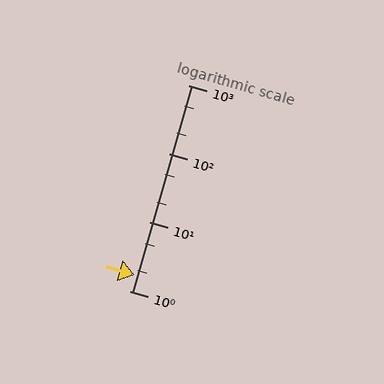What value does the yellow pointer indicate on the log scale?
The pointer indicates approximately 1.7.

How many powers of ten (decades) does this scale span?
The scale spans 3 decades, from 1 to 1000.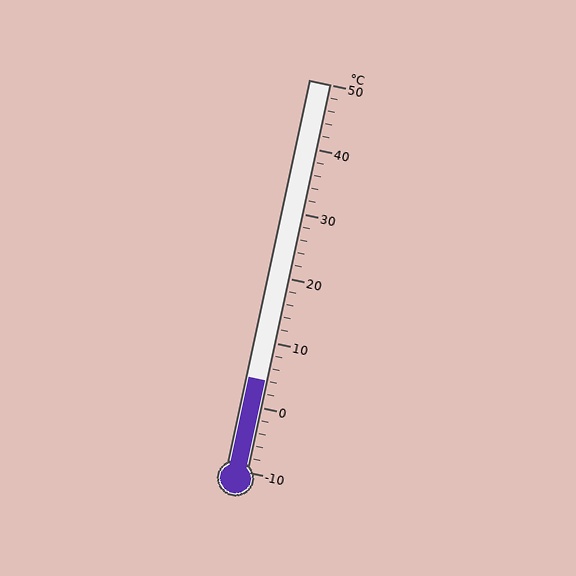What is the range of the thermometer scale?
The thermometer scale ranges from -10°C to 50°C.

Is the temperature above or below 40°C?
The temperature is below 40°C.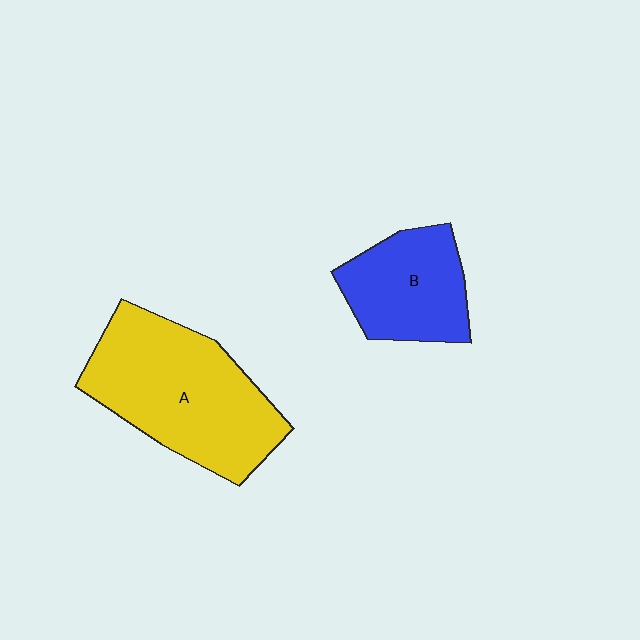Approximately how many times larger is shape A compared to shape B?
Approximately 1.7 times.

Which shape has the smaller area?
Shape B (blue).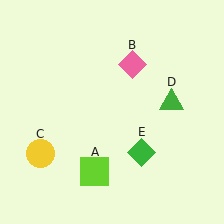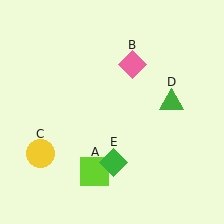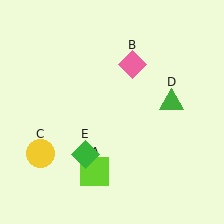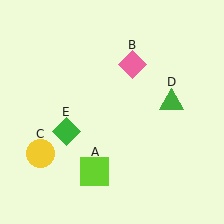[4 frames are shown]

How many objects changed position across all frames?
1 object changed position: green diamond (object E).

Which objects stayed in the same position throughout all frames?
Lime square (object A) and pink diamond (object B) and yellow circle (object C) and green triangle (object D) remained stationary.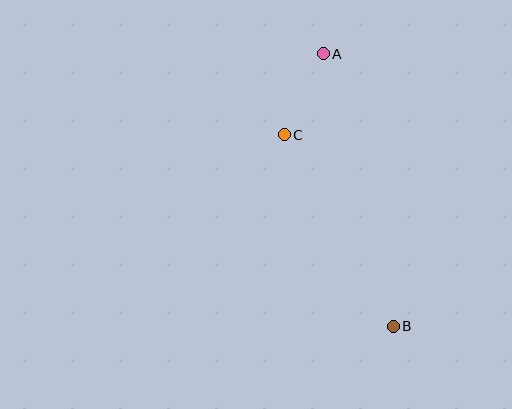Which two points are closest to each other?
Points A and C are closest to each other.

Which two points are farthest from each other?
Points A and B are farthest from each other.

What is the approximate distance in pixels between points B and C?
The distance between B and C is approximately 220 pixels.